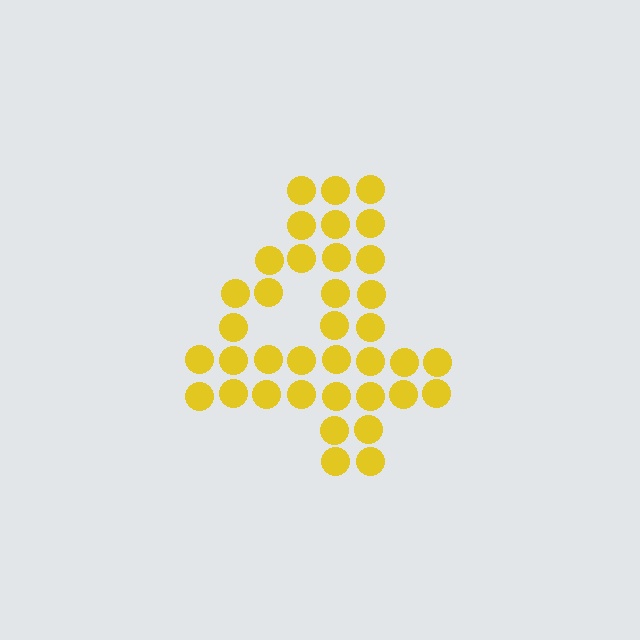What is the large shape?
The large shape is the digit 4.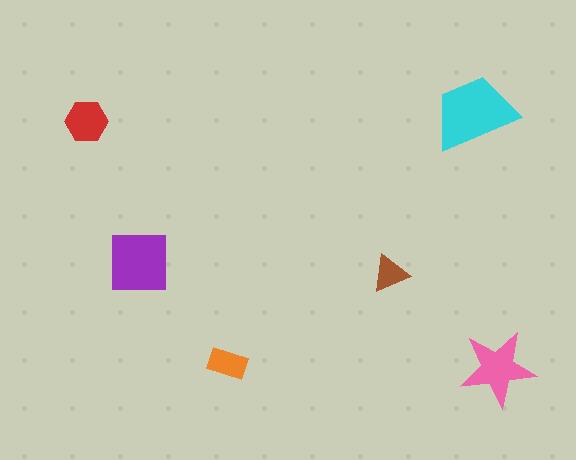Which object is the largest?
The cyan trapezoid.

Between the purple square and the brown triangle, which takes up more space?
The purple square.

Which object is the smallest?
The brown triangle.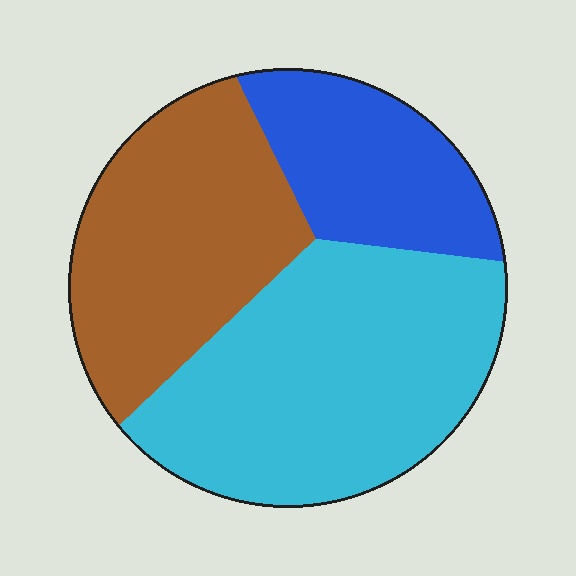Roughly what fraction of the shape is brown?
Brown covers about 35% of the shape.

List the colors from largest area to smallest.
From largest to smallest: cyan, brown, blue.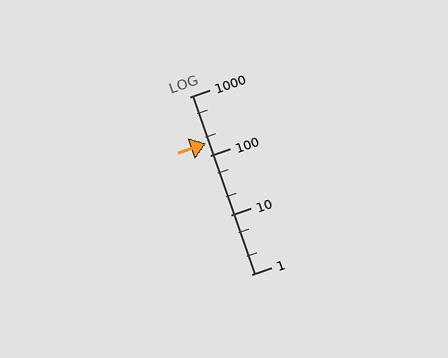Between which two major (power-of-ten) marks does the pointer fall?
The pointer is between 100 and 1000.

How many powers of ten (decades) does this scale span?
The scale spans 3 decades, from 1 to 1000.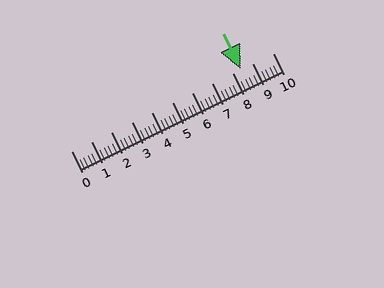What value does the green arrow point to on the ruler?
The green arrow points to approximately 8.4.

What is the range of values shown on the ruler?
The ruler shows values from 0 to 10.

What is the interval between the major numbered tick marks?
The major tick marks are spaced 1 units apart.